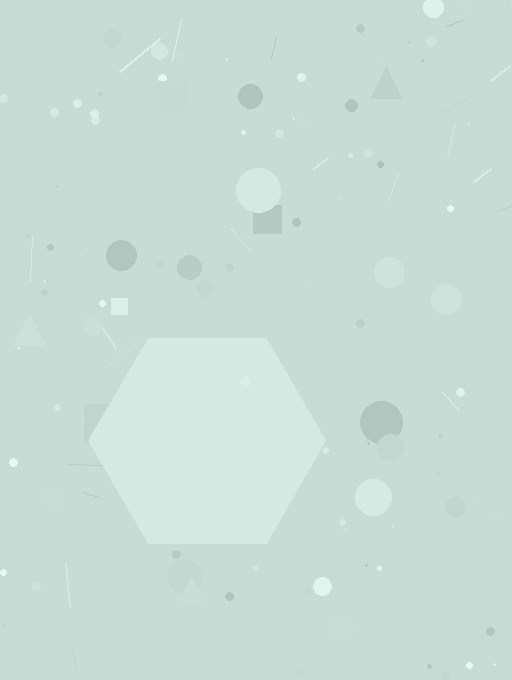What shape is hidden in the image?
A hexagon is hidden in the image.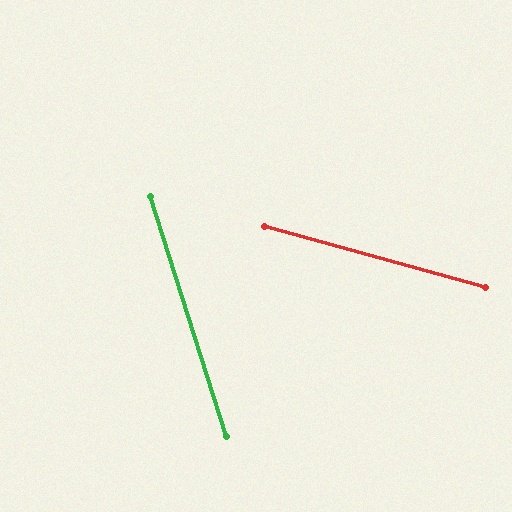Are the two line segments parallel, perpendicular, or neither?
Neither parallel nor perpendicular — they differ by about 57°.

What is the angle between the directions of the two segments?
Approximately 57 degrees.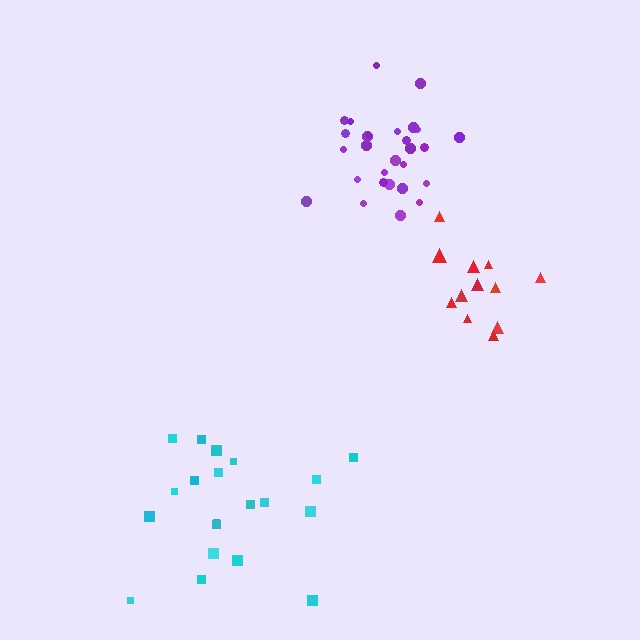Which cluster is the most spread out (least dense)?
Cyan.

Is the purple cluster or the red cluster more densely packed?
Purple.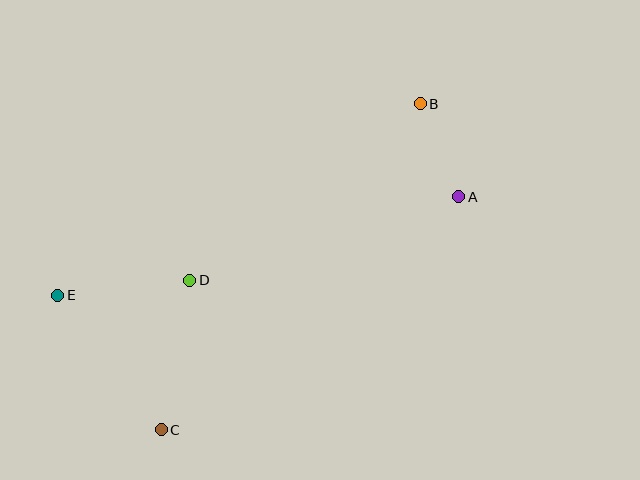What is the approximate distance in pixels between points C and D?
The distance between C and D is approximately 152 pixels.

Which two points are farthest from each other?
Points B and C are farthest from each other.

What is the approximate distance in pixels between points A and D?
The distance between A and D is approximately 282 pixels.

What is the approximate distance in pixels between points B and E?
The distance between B and E is approximately 410 pixels.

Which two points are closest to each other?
Points A and B are closest to each other.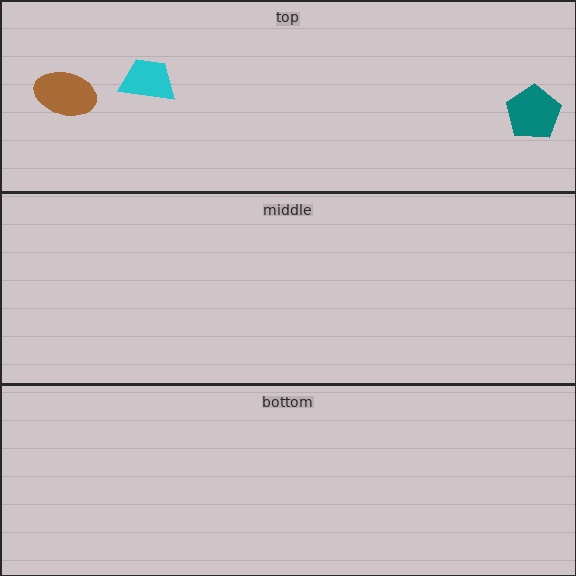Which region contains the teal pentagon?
The top region.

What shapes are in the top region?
The brown ellipse, the cyan trapezoid, the teal pentagon.